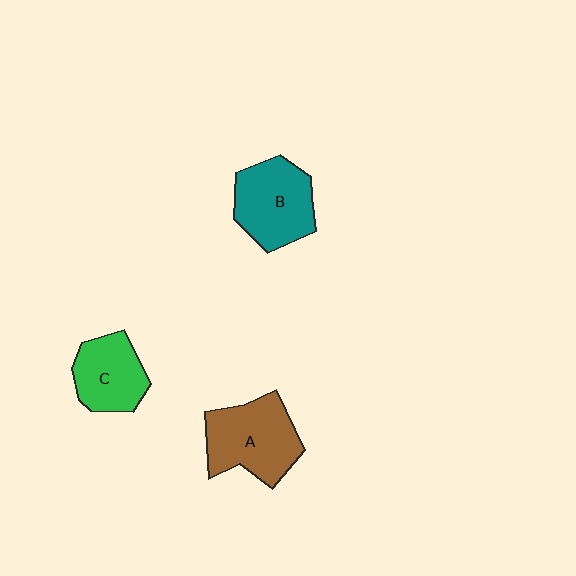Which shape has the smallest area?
Shape C (green).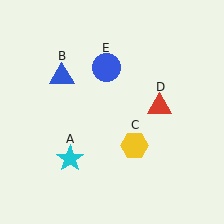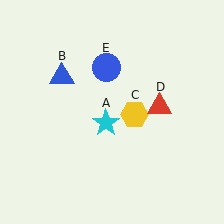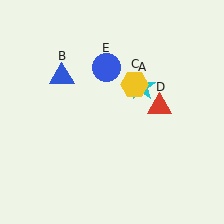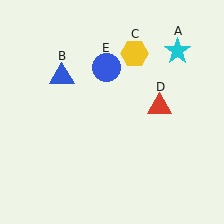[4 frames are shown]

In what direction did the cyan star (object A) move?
The cyan star (object A) moved up and to the right.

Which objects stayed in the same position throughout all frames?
Blue triangle (object B) and red triangle (object D) and blue circle (object E) remained stationary.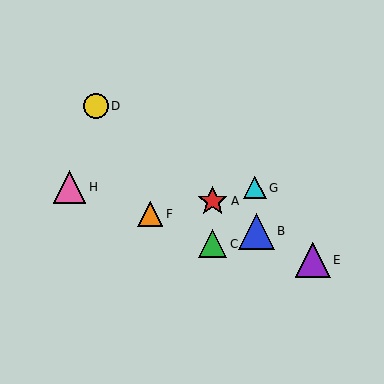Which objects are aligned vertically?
Objects A, C are aligned vertically.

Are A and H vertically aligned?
No, A is at x≈213 and H is at x≈70.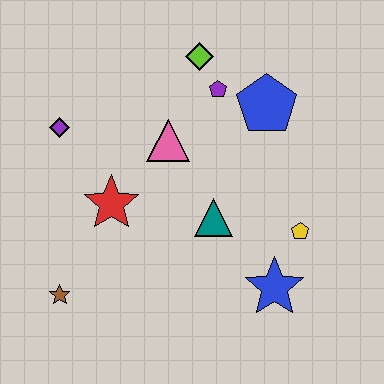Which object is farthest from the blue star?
The purple diamond is farthest from the blue star.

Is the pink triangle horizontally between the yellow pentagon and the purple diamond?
Yes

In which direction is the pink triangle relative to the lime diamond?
The pink triangle is below the lime diamond.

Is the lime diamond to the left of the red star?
No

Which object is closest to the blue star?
The yellow pentagon is closest to the blue star.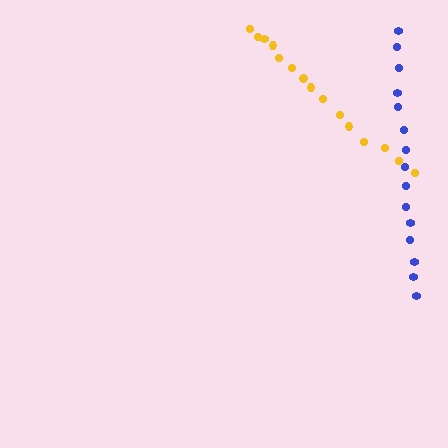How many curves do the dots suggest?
There are 2 distinct paths.